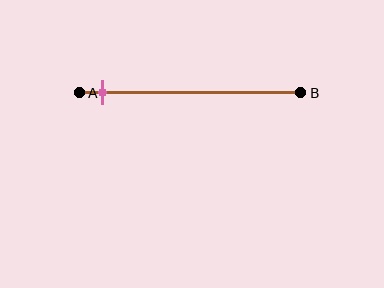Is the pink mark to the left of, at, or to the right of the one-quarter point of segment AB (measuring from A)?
The pink mark is to the left of the one-quarter point of segment AB.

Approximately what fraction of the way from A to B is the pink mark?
The pink mark is approximately 10% of the way from A to B.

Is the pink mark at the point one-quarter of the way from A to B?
No, the mark is at about 10% from A, not at the 25% one-quarter point.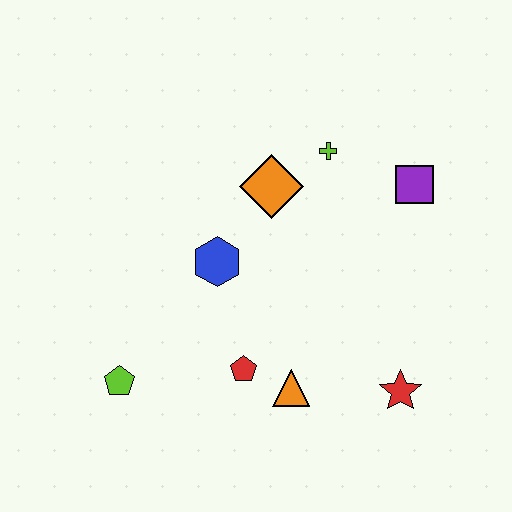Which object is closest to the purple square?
The lime cross is closest to the purple square.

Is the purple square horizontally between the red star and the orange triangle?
No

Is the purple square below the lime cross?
Yes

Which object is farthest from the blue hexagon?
The red star is farthest from the blue hexagon.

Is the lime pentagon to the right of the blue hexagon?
No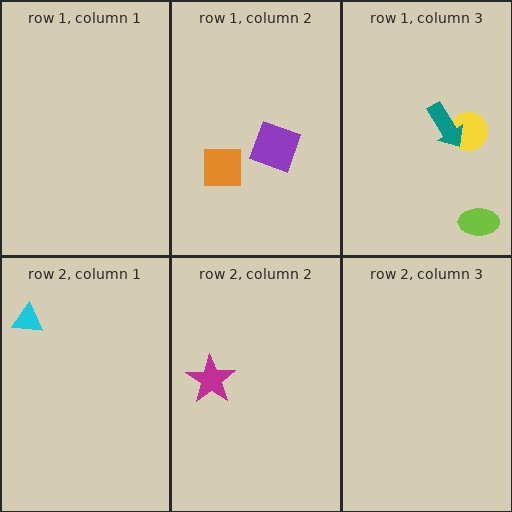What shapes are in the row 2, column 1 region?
The cyan triangle.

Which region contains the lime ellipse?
The row 1, column 3 region.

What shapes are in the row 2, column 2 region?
The magenta star.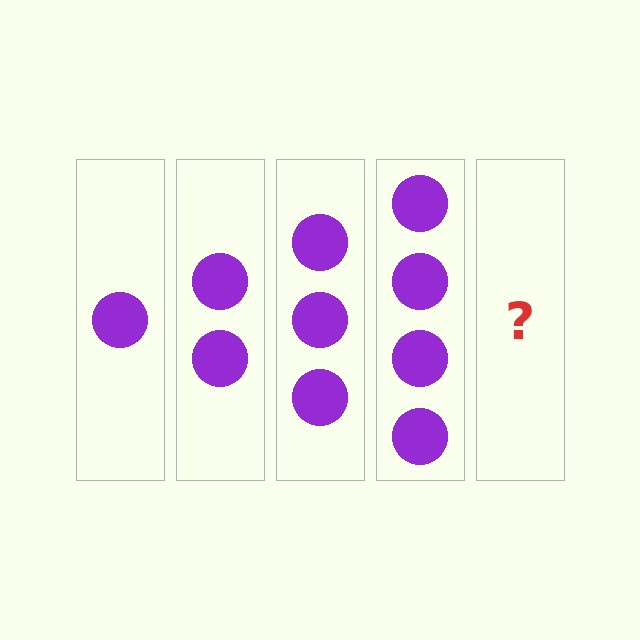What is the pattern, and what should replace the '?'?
The pattern is that each step adds one more circle. The '?' should be 5 circles.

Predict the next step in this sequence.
The next step is 5 circles.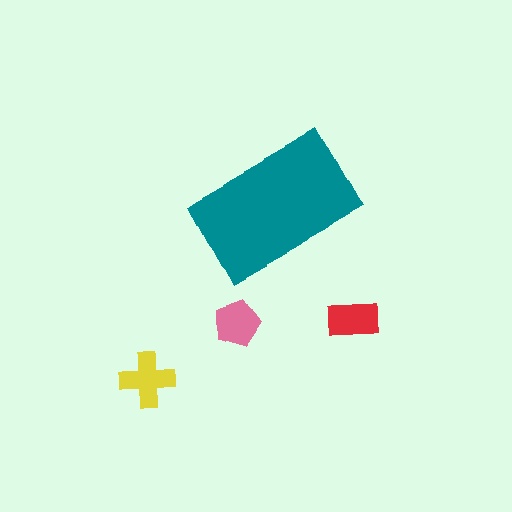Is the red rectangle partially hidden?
No, the red rectangle is fully visible.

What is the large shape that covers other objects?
A teal rectangle.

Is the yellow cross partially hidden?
No, the yellow cross is fully visible.